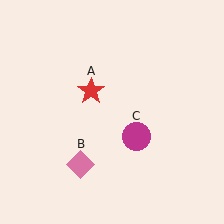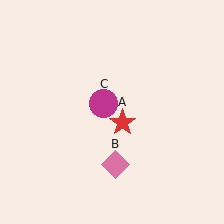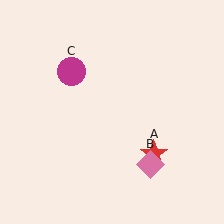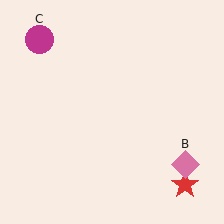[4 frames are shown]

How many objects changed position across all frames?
3 objects changed position: red star (object A), pink diamond (object B), magenta circle (object C).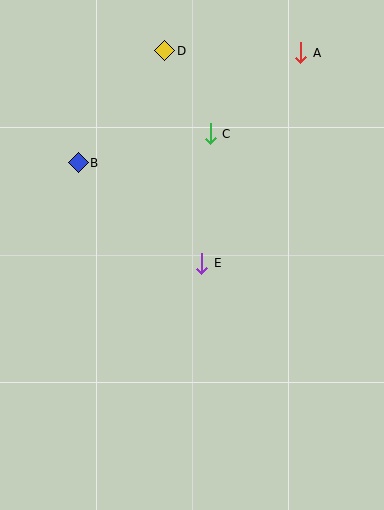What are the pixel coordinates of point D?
Point D is at (165, 51).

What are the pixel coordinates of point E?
Point E is at (202, 263).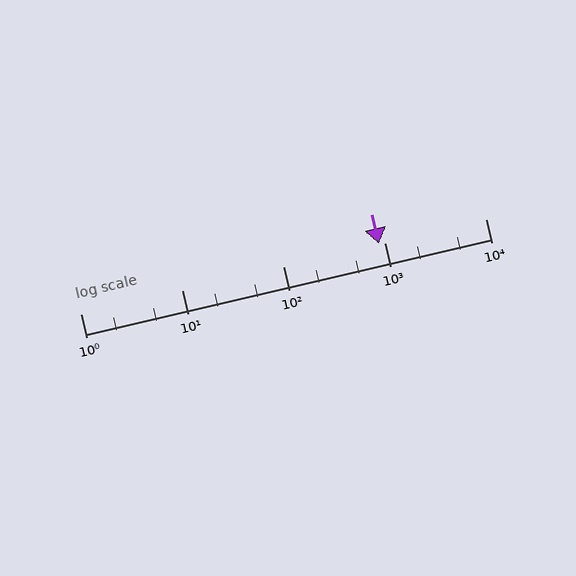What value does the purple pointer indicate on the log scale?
The pointer indicates approximately 890.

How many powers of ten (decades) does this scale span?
The scale spans 4 decades, from 1 to 10000.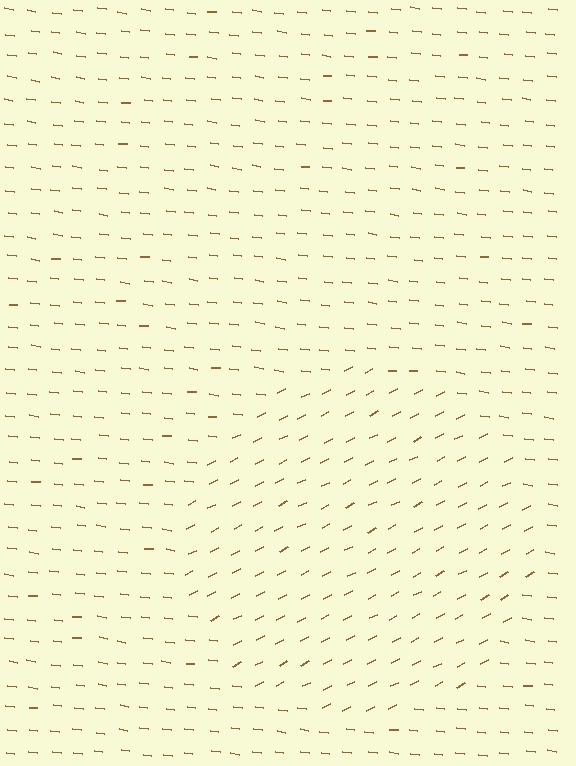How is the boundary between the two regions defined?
The boundary is defined purely by a change in line orientation (approximately 34 degrees difference). All lines are the same color and thickness.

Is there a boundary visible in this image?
Yes, there is a texture boundary formed by a change in line orientation.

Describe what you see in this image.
The image is filled with small brown line segments. A circle region in the image has lines oriented differently from the surrounding lines, creating a visible texture boundary.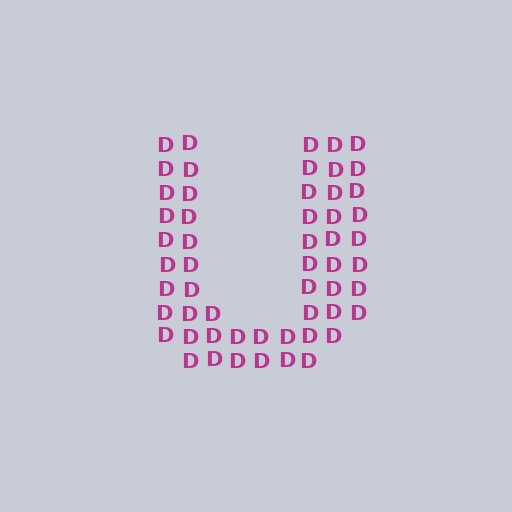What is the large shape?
The large shape is the letter U.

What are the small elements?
The small elements are letter D's.